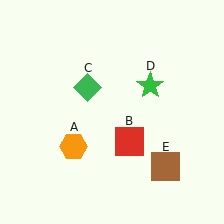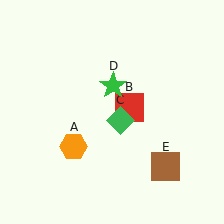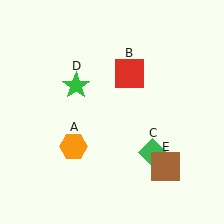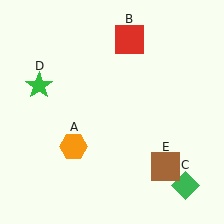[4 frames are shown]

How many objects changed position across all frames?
3 objects changed position: red square (object B), green diamond (object C), green star (object D).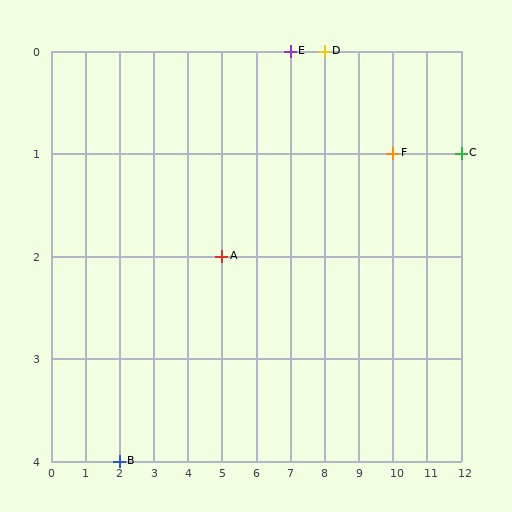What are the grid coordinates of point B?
Point B is at grid coordinates (2, 4).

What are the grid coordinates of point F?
Point F is at grid coordinates (10, 1).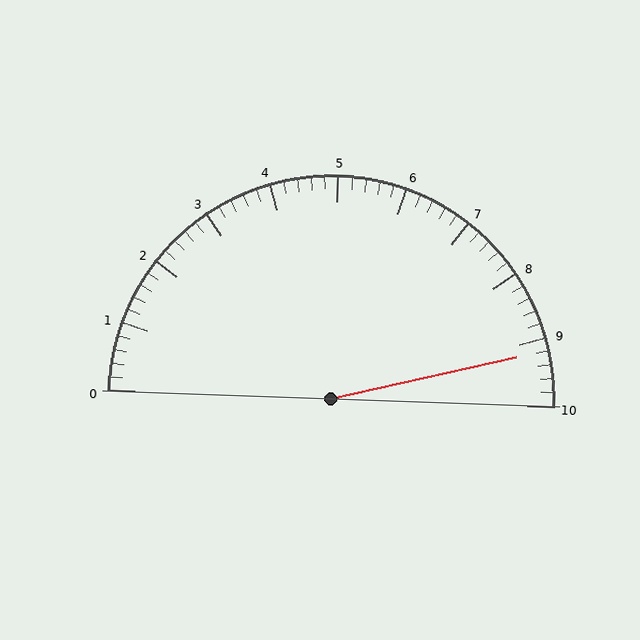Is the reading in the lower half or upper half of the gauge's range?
The reading is in the upper half of the range (0 to 10).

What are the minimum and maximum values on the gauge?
The gauge ranges from 0 to 10.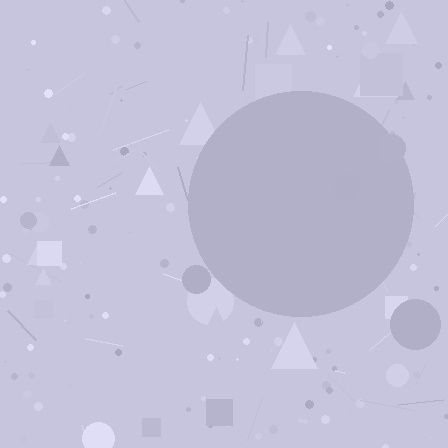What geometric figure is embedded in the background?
A circle is embedded in the background.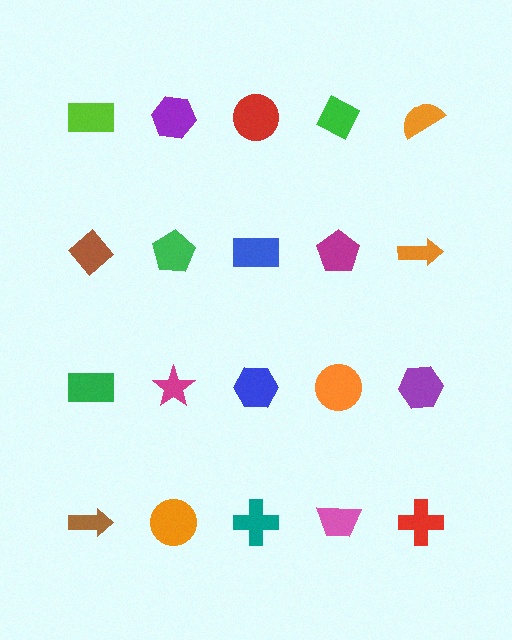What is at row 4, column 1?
A brown arrow.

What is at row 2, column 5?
An orange arrow.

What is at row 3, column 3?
A blue hexagon.